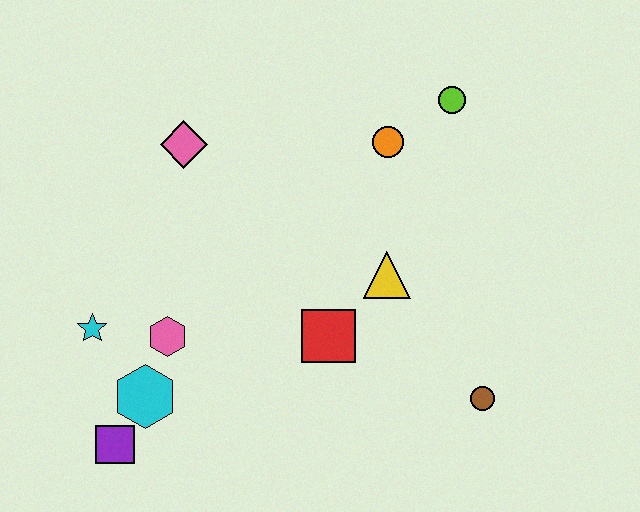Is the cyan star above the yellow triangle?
No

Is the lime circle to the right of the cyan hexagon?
Yes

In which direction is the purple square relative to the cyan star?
The purple square is below the cyan star.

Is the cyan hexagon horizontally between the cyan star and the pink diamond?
Yes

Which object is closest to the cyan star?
The pink hexagon is closest to the cyan star.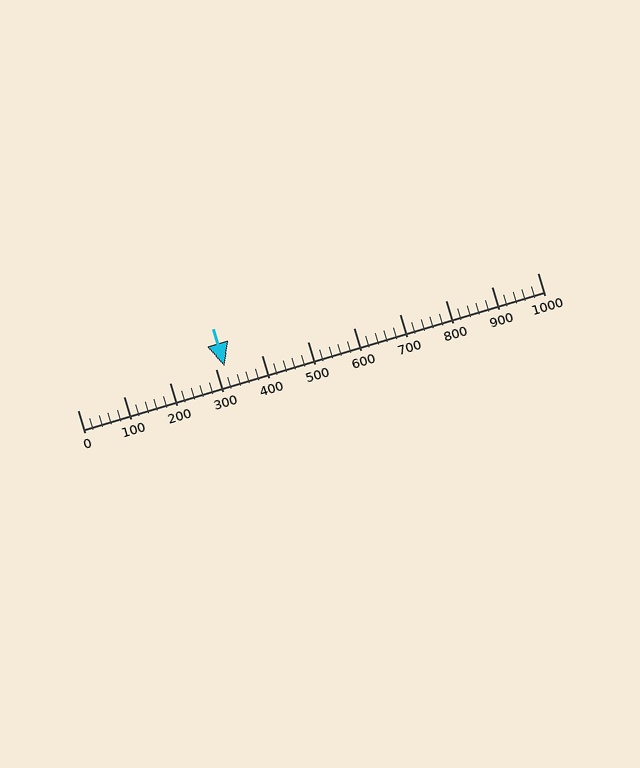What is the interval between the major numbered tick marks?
The major tick marks are spaced 100 units apart.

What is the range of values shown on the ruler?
The ruler shows values from 0 to 1000.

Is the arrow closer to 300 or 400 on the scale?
The arrow is closer to 300.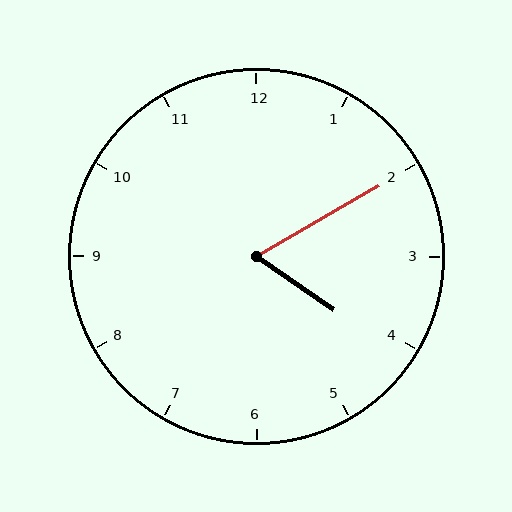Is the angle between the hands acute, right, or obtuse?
It is acute.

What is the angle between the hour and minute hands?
Approximately 65 degrees.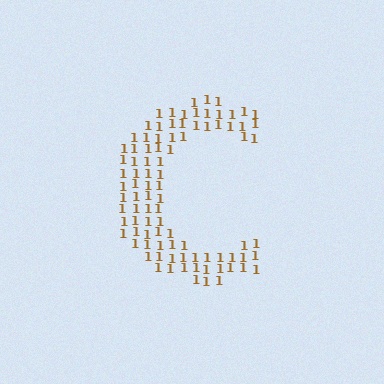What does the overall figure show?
The overall figure shows the letter C.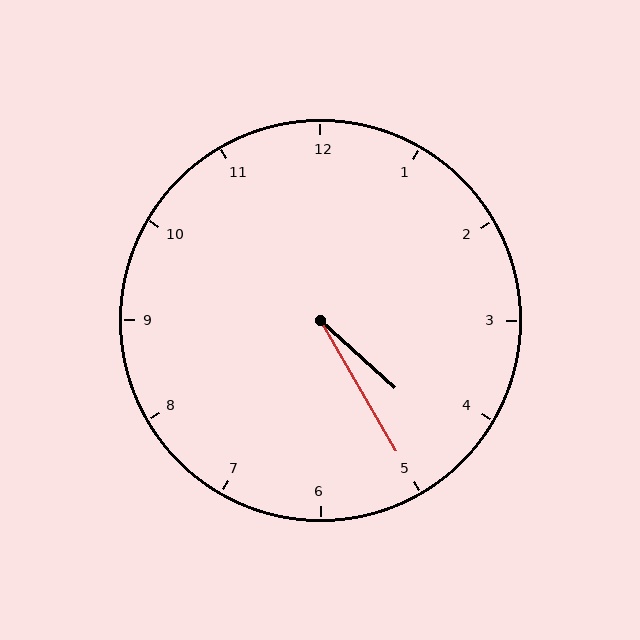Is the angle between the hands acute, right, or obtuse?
It is acute.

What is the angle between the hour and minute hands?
Approximately 18 degrees.